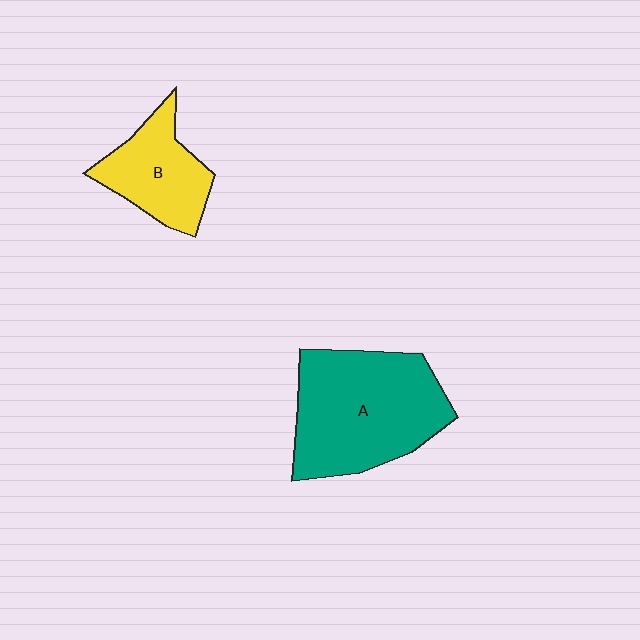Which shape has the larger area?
Shape A (teal).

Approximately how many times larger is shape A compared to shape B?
Approximately 1.9 times.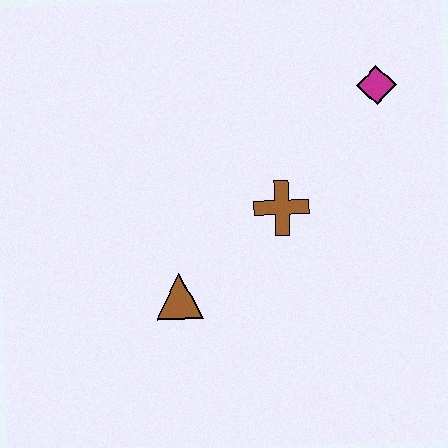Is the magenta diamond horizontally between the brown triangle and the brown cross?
No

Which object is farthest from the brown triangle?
The magenta diamond is farthest from the brown triangle.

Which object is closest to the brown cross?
The brown triangle is closest to the brown cross.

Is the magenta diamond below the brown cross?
No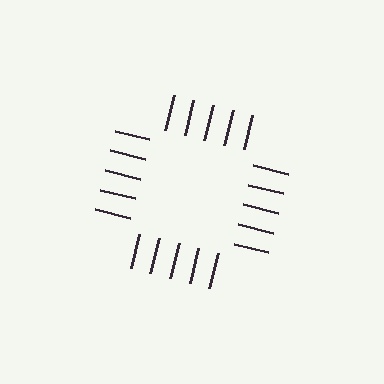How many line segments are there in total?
20 — 5 along each of the 4 edges.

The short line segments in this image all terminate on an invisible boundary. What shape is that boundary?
An illusory square — the line segments terminate on its edges but no continuous stroke is drawn.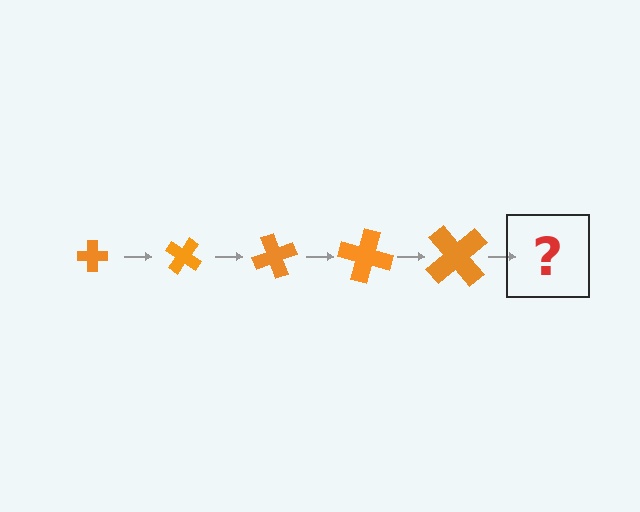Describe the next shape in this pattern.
It should be a cross, larger than the previous one and rotated 175 degrees from the start.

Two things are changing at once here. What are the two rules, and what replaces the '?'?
The two rules are that the cross grows larger each step and it rotates 35 degrees each step. The '?' should be a cross, larger than the previous one and rotated 175 degrees from the start.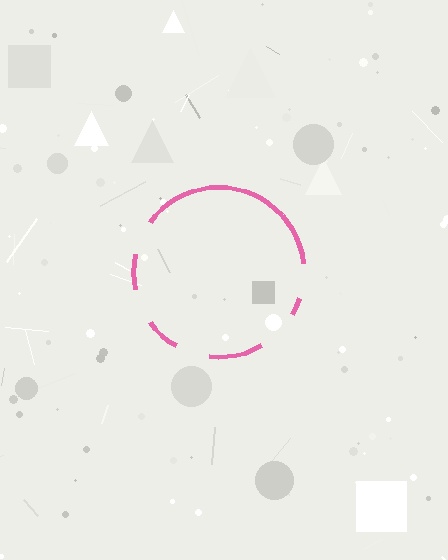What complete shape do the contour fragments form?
The contour fragments form a circle.